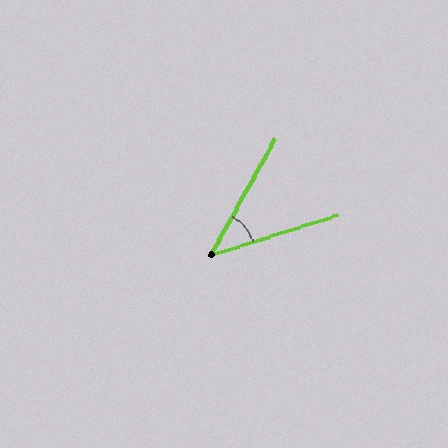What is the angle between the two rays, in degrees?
Approximately 43 degrees.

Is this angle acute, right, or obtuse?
It is acute.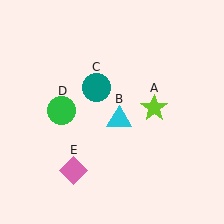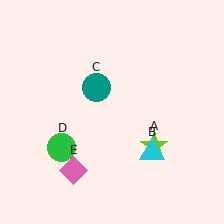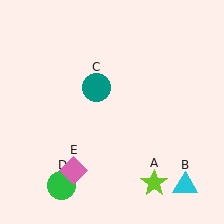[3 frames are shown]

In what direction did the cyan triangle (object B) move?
The cyan triangle (object B) moved down and to the right.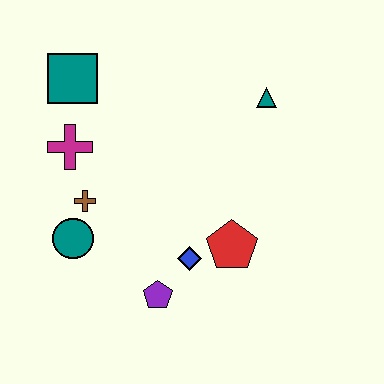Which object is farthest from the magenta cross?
The teal triangle is farthest from the magenta cross.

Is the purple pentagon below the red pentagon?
Yes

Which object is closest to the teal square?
The magenta cross is closest to the teal square.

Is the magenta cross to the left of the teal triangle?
Yes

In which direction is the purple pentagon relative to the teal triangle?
The purple pentagon is below the teal triangle.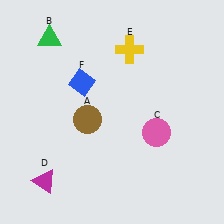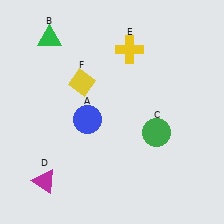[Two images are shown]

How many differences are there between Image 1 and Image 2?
There are 3 differences between the two images.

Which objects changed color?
A changed from brown to blue. C changed from pink to green. F changed from blue to yellow.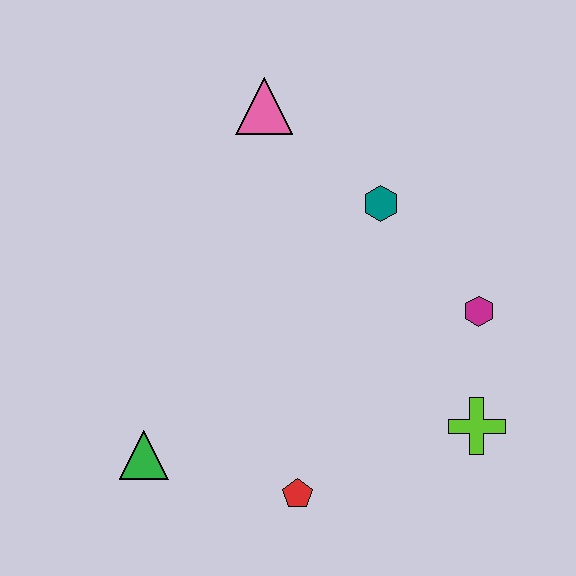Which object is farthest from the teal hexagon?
The green triangle is farthest from the teal hexagon.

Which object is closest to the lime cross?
The magenta hexagon is closest to the lime cross.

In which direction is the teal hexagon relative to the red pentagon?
The teal hexagon is above the red pentagon.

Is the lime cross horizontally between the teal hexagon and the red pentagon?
No